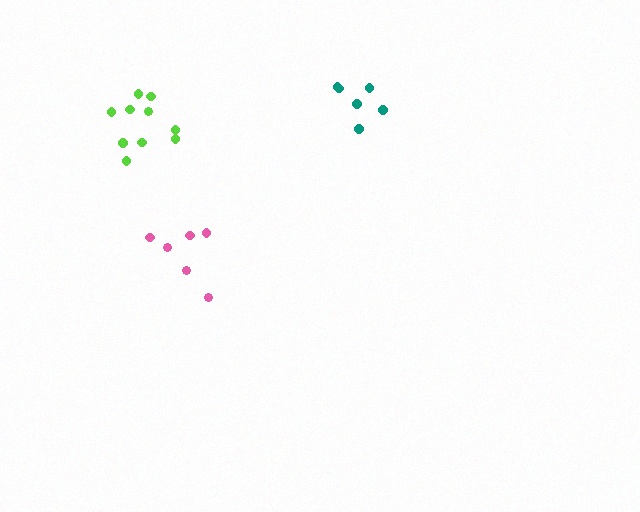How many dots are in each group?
Group 1: 6 dots, Group 2: 6 dots, Group 3: 10 dots (22 total).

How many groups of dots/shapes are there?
There are 3 groups.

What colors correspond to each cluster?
The clusters are colored: pink, teal, lime.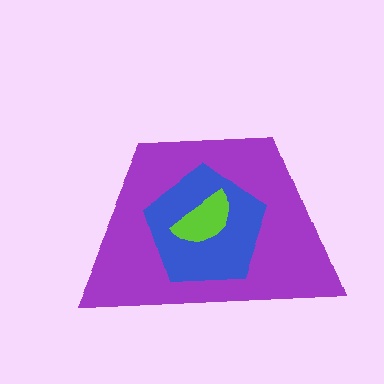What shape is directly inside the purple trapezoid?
The blue pentagon.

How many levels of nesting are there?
3.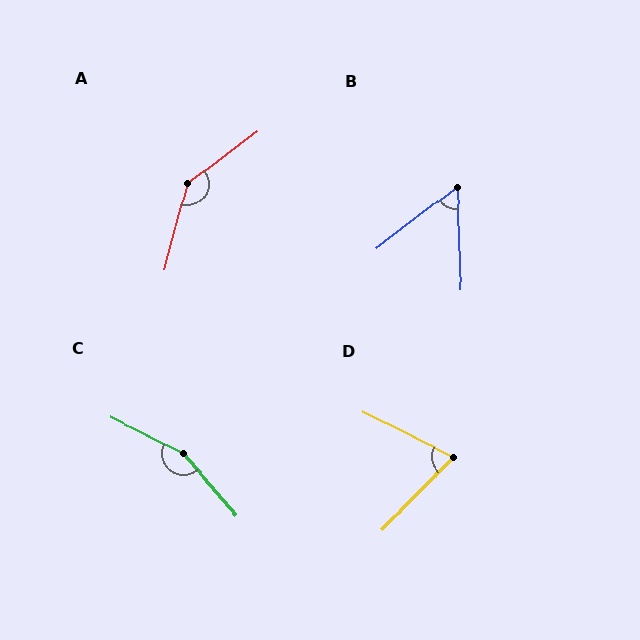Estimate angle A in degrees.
Approximately 142 degrees.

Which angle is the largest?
C, at approximately 157 degrees.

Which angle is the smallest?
B, at approximately 55 degrees.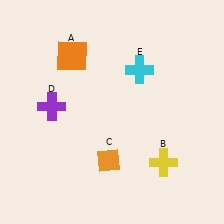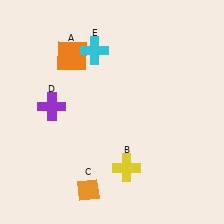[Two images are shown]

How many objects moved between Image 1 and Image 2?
3 objects moved between the two images.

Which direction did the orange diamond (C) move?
The orange diamond (C) moved down.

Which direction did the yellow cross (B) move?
The yellow cross (B) moved left.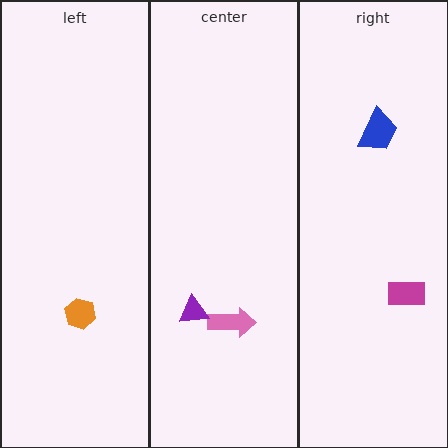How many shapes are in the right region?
2.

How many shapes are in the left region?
1.